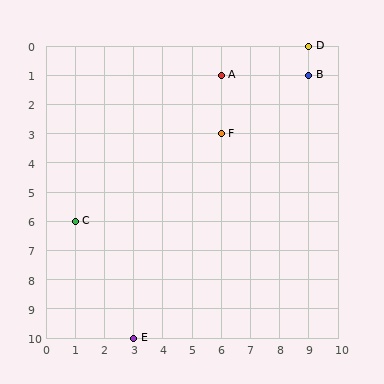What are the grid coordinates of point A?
Point A is at grid coordinates (6, 1).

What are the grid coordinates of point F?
Point F is at grid coordinates (6, 3).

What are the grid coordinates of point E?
Point E is at grid coordinates (3, 10).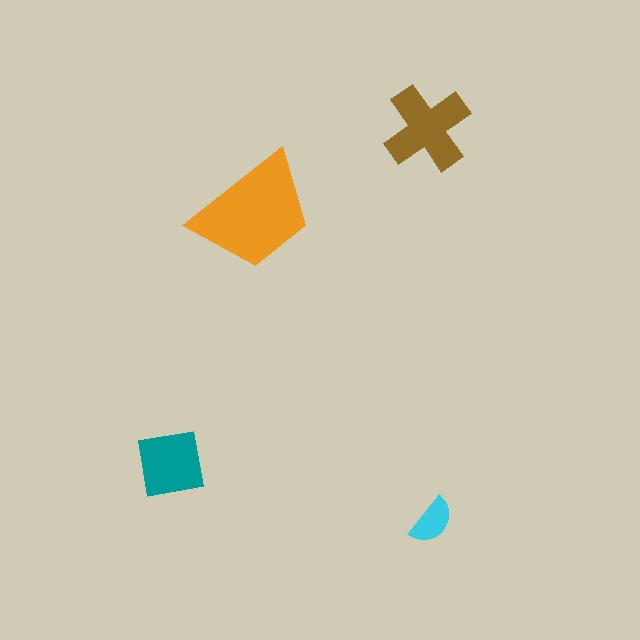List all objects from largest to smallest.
The orange trapezoid, the brown cross, the teal square, the cyan semicircle.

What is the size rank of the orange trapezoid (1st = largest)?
1st.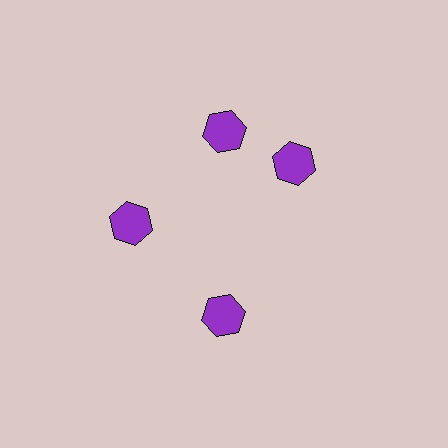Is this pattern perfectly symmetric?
No. The 4 purple hexagons are arranged in a ring, but one element near the 3 o'clock position is rotated out of alignment along the ring, breaking the 4-fold rotational symmetry.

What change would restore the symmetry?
The symmetry would be restored by rotating it back into even spacing with its neighbors so that all 4 hexagons sit at equal angles and equal distance from the center.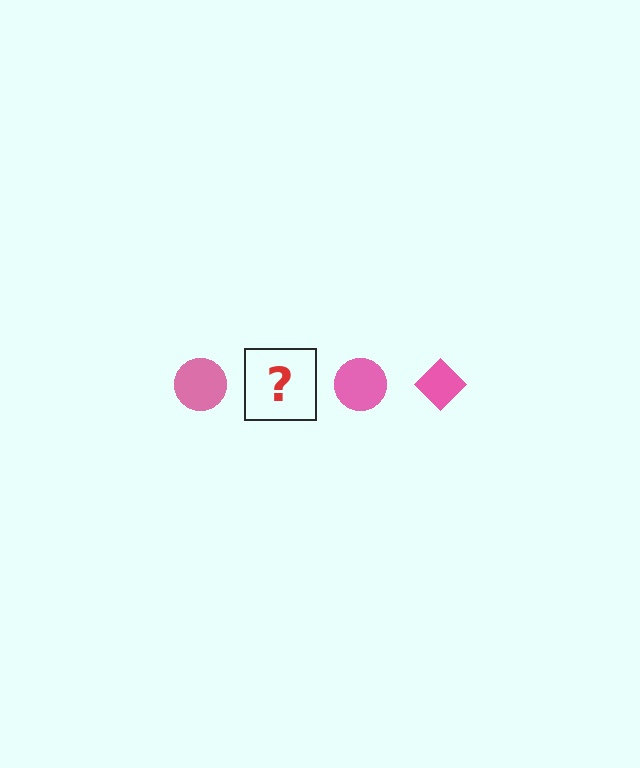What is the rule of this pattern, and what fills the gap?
The rule is that the pattern cycles through circle, diamond shapes in pink. The gap should be filled with a pink diamond.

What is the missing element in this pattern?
The missing element is a pink diamond.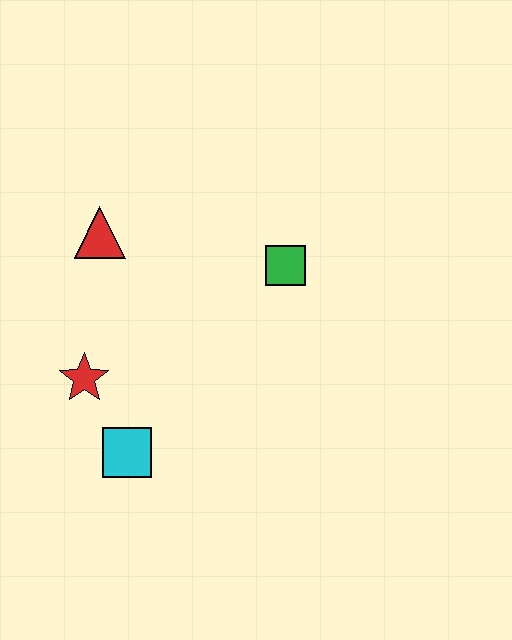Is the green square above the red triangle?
No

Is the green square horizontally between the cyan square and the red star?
No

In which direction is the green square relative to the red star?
The green square is to the right of the red star.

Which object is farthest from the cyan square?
The green square is farthest from the cyan square.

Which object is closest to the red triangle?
The red star is closest to the red triangle.